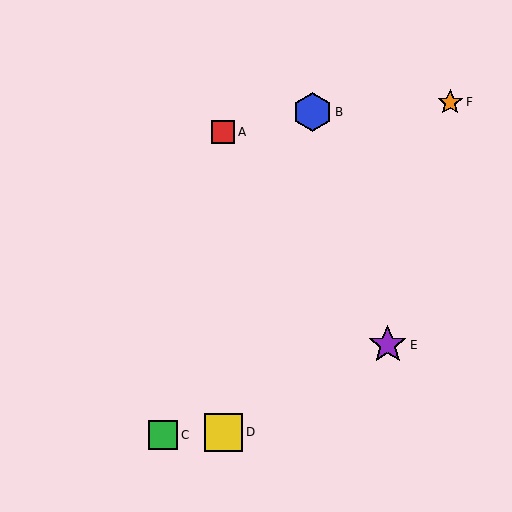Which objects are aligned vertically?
Objects A, D are aligned vertically.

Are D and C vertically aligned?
No, D is at x≈223 and C is at x≈163.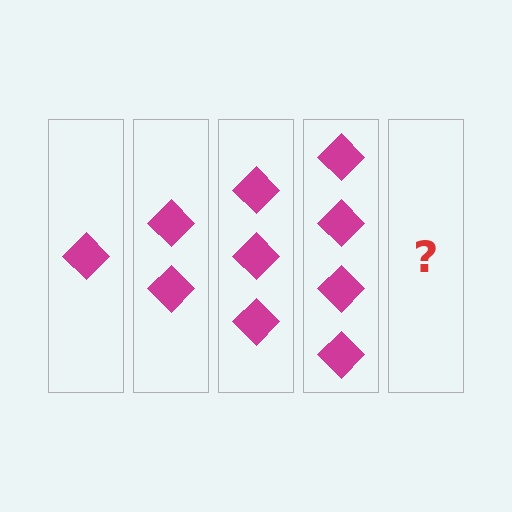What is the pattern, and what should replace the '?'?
The pattern is that each step adds one more diamond. The '?' should be 5 diamonds.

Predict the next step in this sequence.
The next step is 5 diamonds.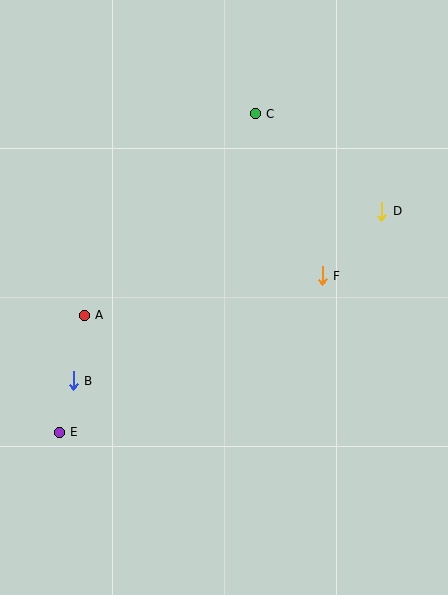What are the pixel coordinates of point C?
Point C is at (255, 114).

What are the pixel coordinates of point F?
Point F is at (322, 276).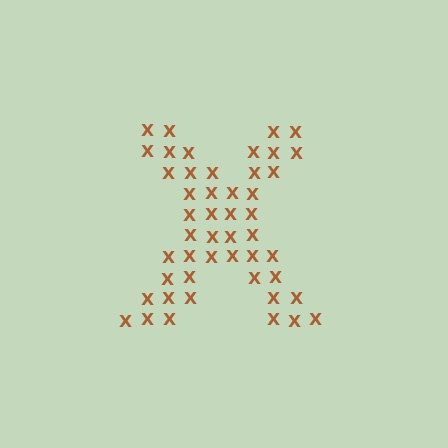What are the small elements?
The small elements are letter X's.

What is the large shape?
The large shape is the letter X.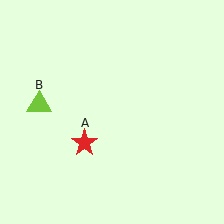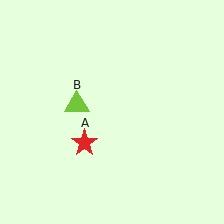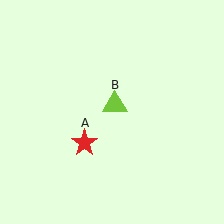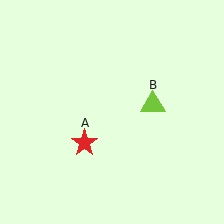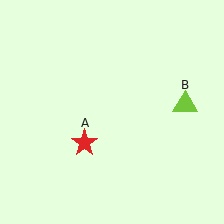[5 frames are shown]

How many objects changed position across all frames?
1 object changed position: lime triangle (object B).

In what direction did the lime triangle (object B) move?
The lime triangle (object B) moved right.